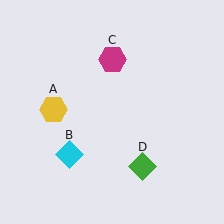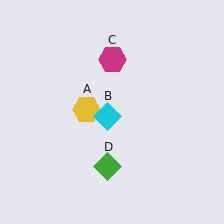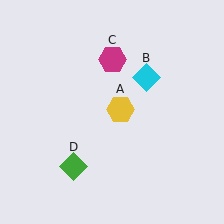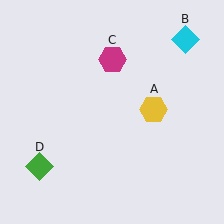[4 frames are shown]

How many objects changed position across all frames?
3 objects changed position: yellow hexagon (object A), cyan diamond (object B), green diamond (object D).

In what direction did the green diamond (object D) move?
The green diamond (object D) moved left.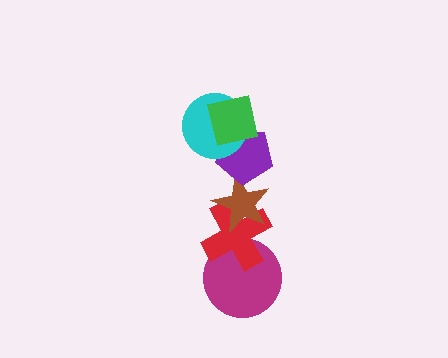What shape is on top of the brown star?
The purple pentagon is on top of the brown star.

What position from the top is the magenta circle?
The magenta circle is 6th from the top.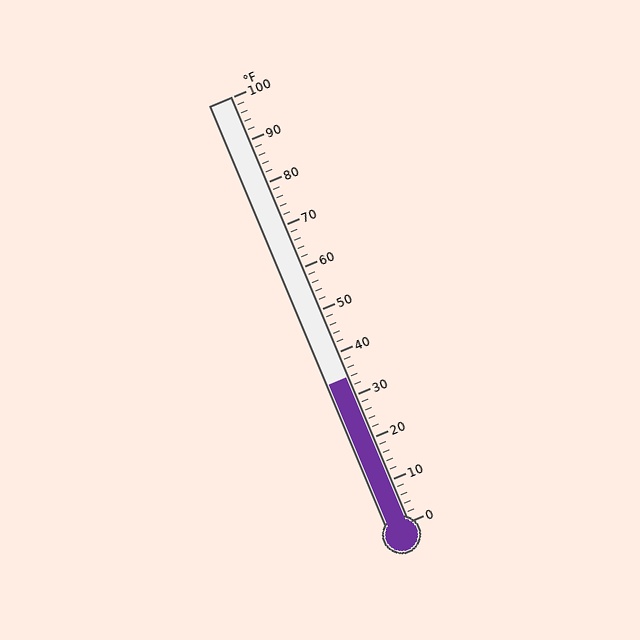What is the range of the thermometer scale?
The thermometer scale ranges from 0°F to 100°F.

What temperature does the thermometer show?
The thermometer shows approximately 34°F.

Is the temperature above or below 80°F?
The temperature is below 80°F.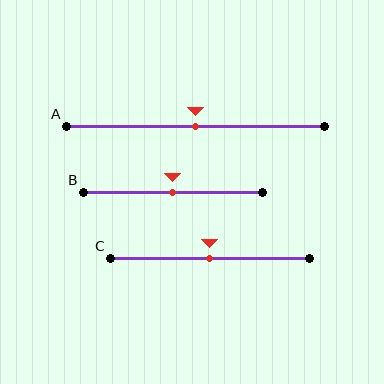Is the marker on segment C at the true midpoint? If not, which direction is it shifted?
Yes, the marker on segment C is at the true midpoint.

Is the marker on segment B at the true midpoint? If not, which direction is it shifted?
Yes, the marker on segment B is at the true midpoint.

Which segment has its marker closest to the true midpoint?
Segment A has its marker closest to the true midpoint.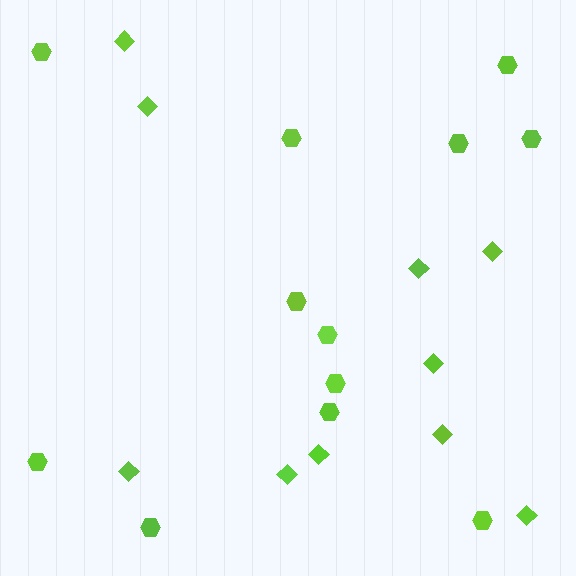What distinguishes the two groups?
There are 2 groups: one group of diamonds (10) and one group of hexagons (12).